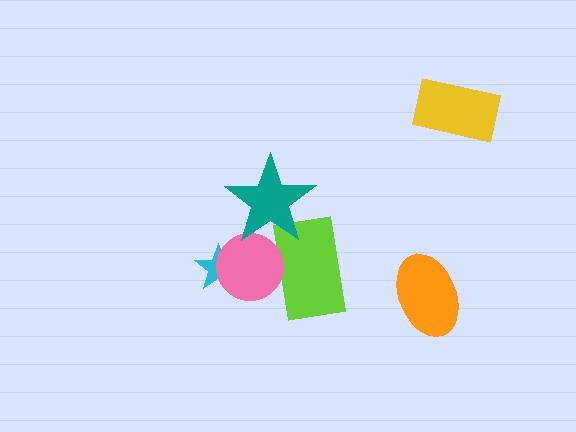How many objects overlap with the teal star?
2 objects overlap with the teal star.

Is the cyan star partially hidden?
Yes, it is partially covered by another shape.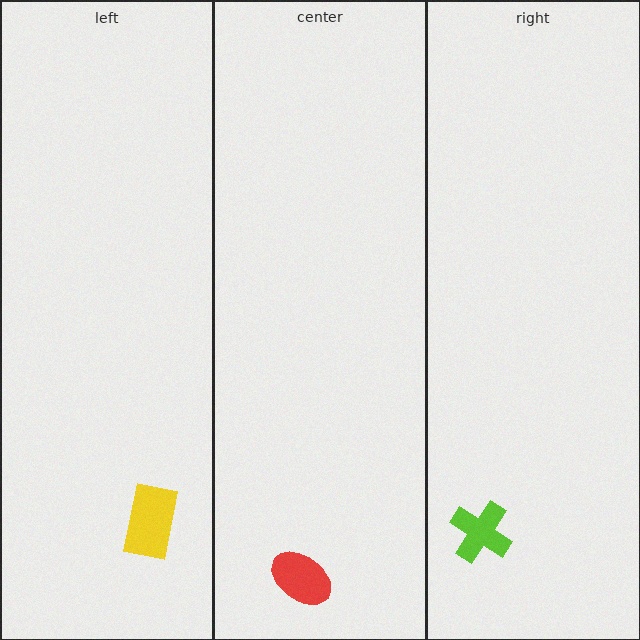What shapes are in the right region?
The lime cross.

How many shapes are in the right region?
1.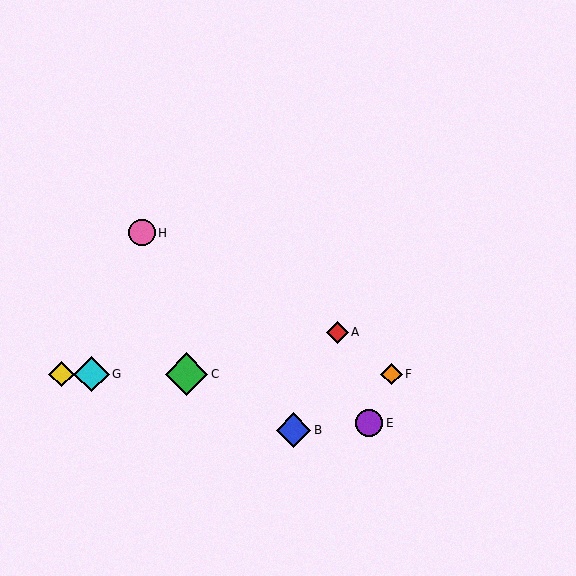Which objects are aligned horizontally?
Objects C, D, F, G are aligned horizontally.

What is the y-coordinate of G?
Object G is at y≈374.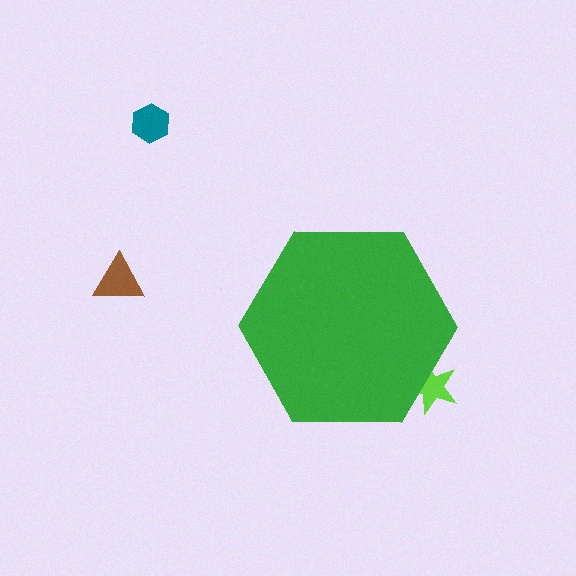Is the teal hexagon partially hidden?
No, the teal hexagon is fully visible.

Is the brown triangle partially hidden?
No, the brown triangle is fully visible.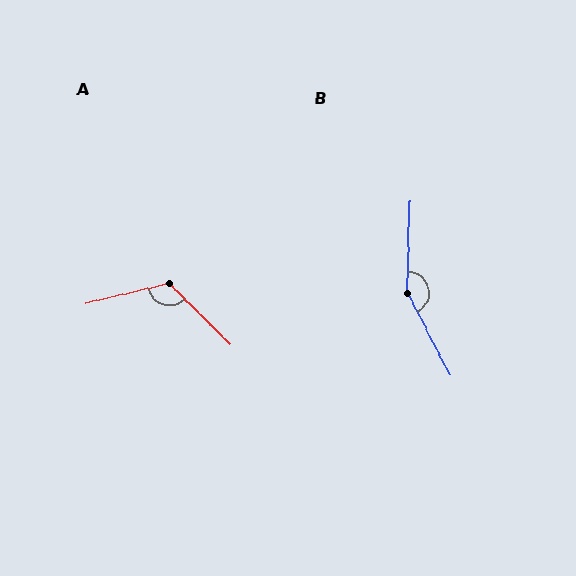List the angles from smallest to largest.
A (121°), B (151°).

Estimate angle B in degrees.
Approximately 151 degrees.